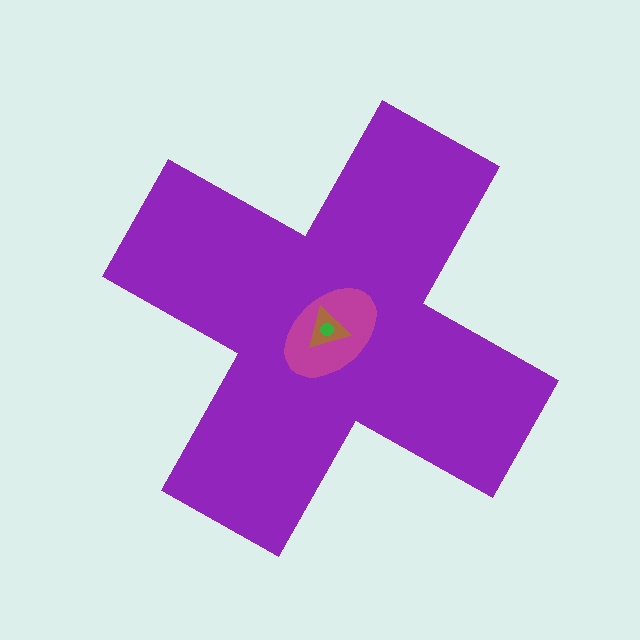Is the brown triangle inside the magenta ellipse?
Yes.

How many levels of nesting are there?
4.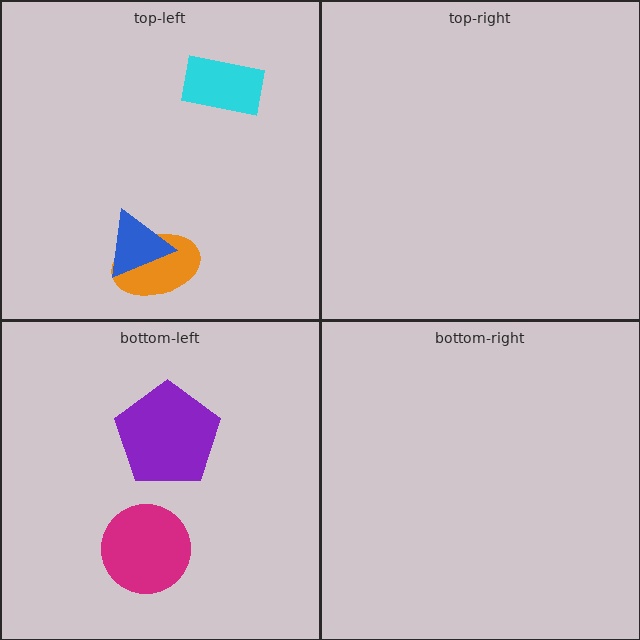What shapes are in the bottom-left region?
The magenta circle, the purple pentagon.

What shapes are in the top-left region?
The orange ellipse, the cyan rectangle, the blue triangle.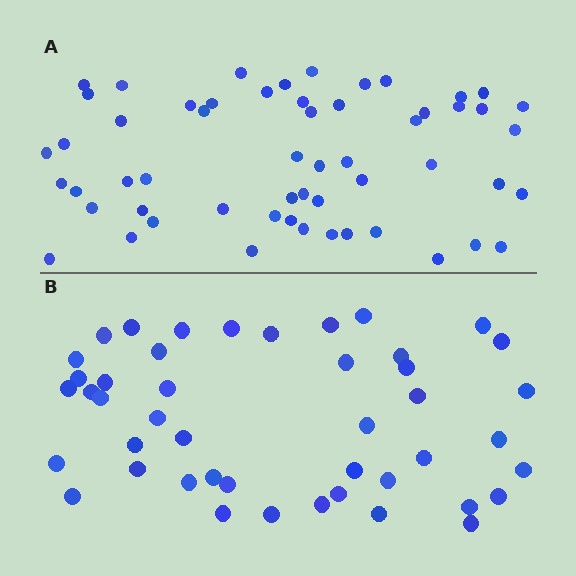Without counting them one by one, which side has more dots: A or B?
Region A (the top region) has more dots.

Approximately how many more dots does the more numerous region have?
Region A has roughly 12 or so more dots than region B.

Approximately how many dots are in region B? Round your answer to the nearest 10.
About 40 dots. (The exact count is 45, which rounds to 40.)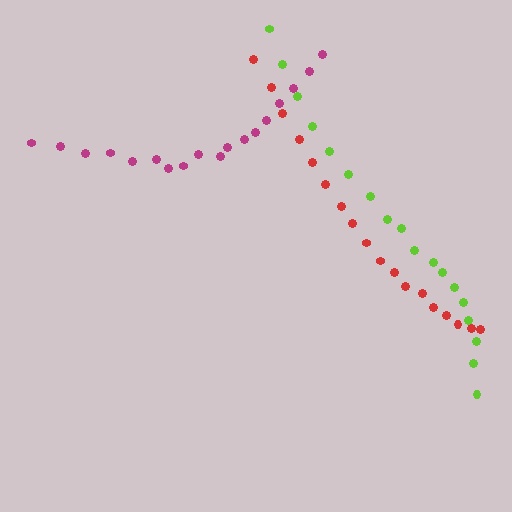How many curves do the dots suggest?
There are 3 distinct paths.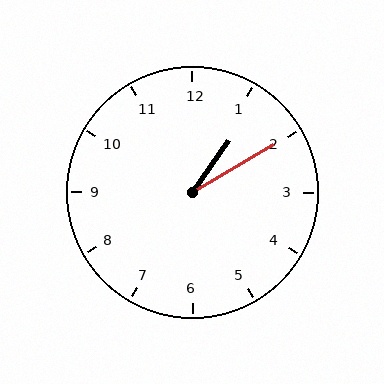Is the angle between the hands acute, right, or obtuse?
It is acute.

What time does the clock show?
1:10.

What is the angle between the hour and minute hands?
Approximately 25 degrees.